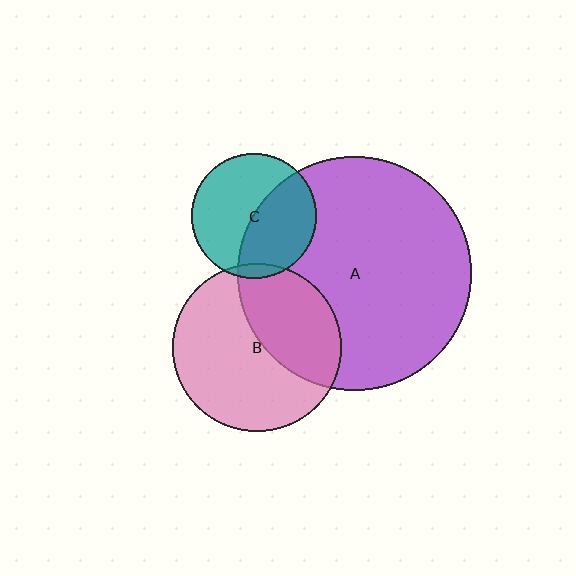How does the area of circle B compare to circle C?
Approximately 1.8 times.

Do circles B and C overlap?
Yes.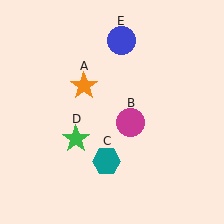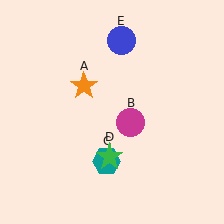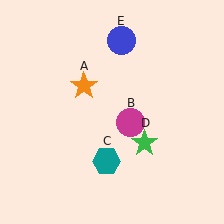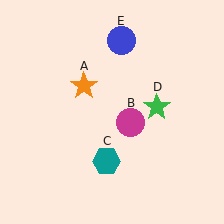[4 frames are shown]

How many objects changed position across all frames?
1 object changed position: green star (object D).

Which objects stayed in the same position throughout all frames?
Orange star (object A) and magenta circle (object B) and teal hexagon (object C) and blue circle (object E) remained stationary.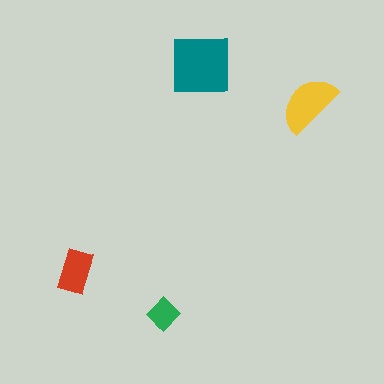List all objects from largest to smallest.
The teal square, the yellow semicircle, the red rectangle, the green diamond.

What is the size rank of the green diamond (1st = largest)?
4th.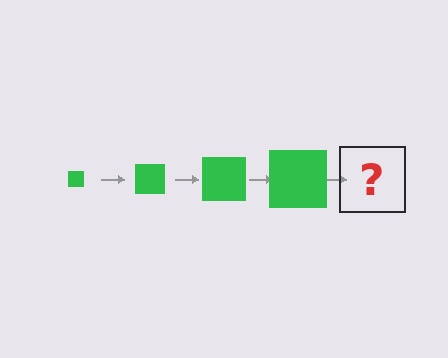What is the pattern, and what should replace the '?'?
The pattern is that the square gets progressively larger each step. The '?' should be a green square, larger than the previous one.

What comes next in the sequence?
The next element should be a green square, larger than the previous one.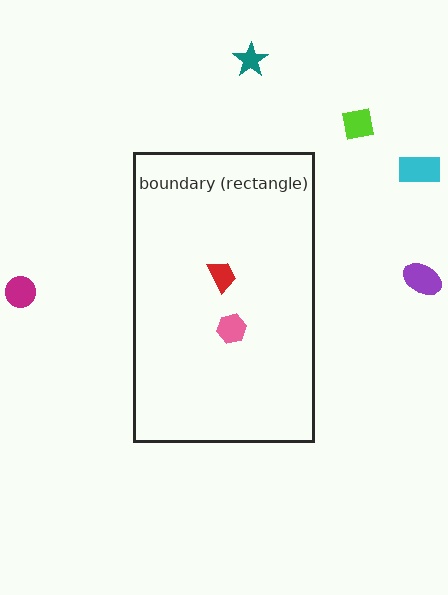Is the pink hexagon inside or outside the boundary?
Inside.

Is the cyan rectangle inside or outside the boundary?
Outside.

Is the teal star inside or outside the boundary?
Outside.